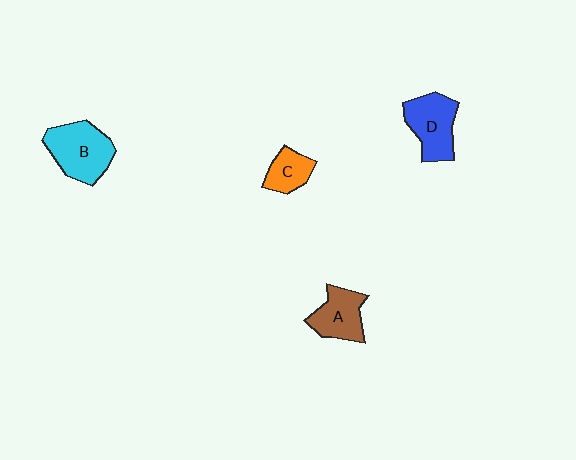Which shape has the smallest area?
Shape C (orange).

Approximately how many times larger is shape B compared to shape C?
Approximately 1.9 times.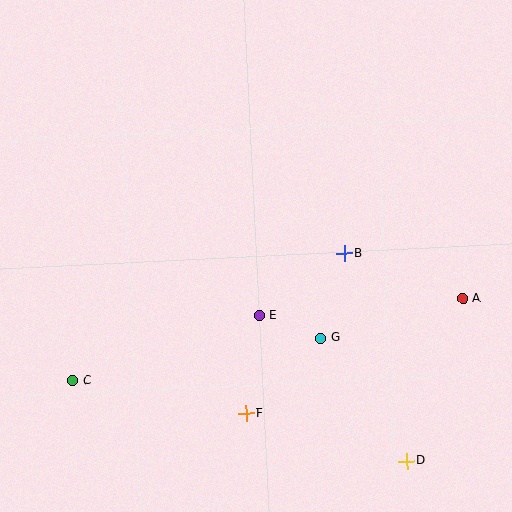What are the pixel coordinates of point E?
Point E is at (259, 316).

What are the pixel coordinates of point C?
Point C is at (73, 381).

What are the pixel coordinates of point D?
Point D is at (407, 461).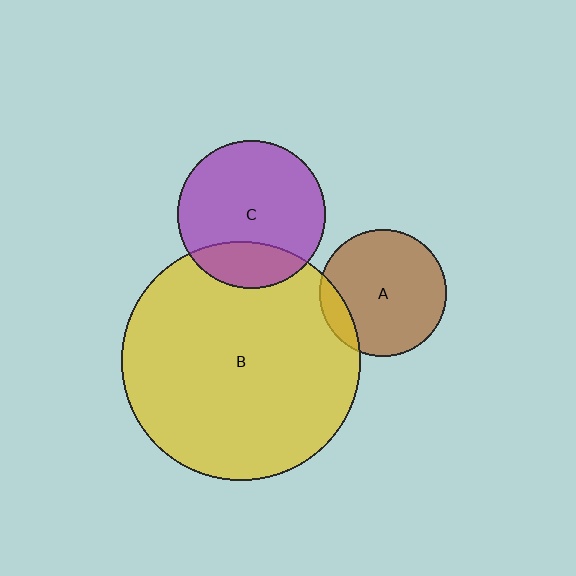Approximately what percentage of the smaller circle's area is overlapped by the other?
Approximately 20%.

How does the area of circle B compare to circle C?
Approximately 2.6 times.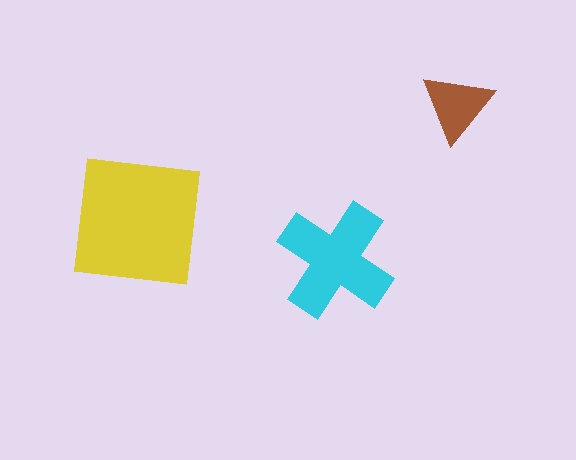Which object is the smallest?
The brown triangle.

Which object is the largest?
The yellow square.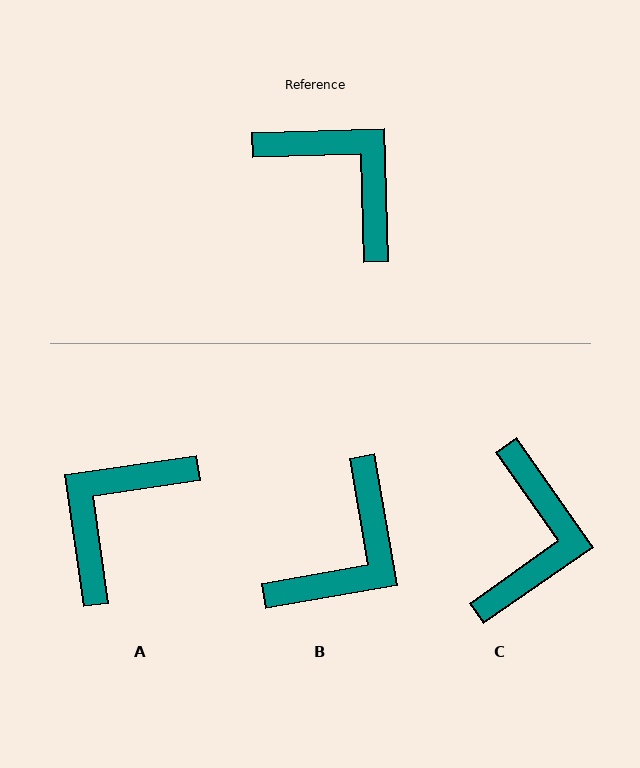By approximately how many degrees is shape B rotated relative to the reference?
Approximately 82 degrees clockwise.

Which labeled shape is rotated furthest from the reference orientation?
A, about 97 degrees away.